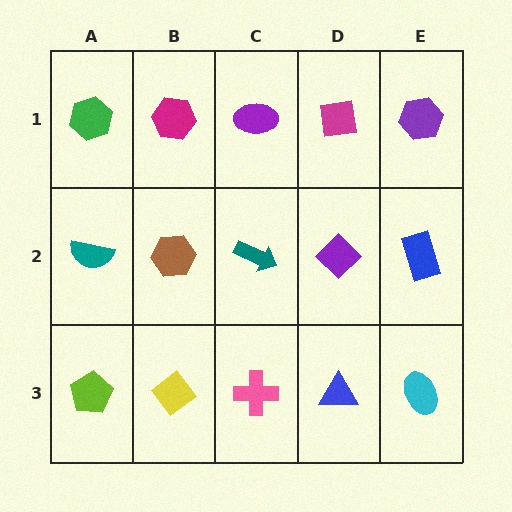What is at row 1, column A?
A green hexagon.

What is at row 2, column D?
A purple diamond.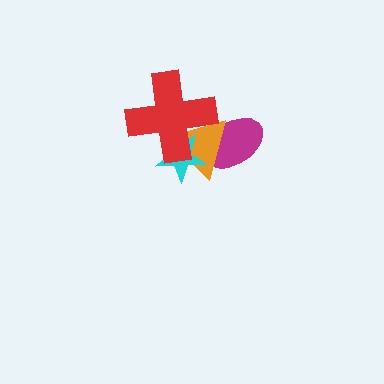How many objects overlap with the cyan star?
2 objects overlap with the cyan star.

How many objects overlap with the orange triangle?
3 objects overlap with the orange triangle.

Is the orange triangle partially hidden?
Yes, it is partially covered by another shape.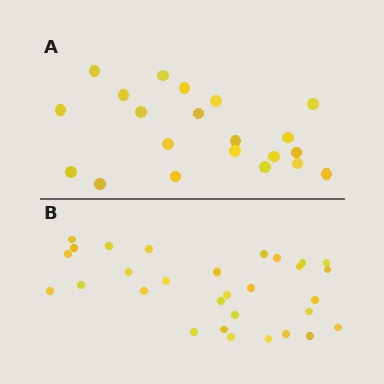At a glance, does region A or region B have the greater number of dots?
Region B (the bottom region) has more dots.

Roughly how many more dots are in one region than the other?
Region B has roughly 8 or so more dots than region A.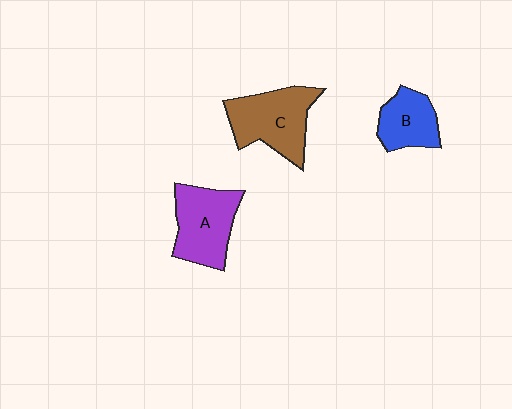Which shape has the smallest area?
Shape B (blue).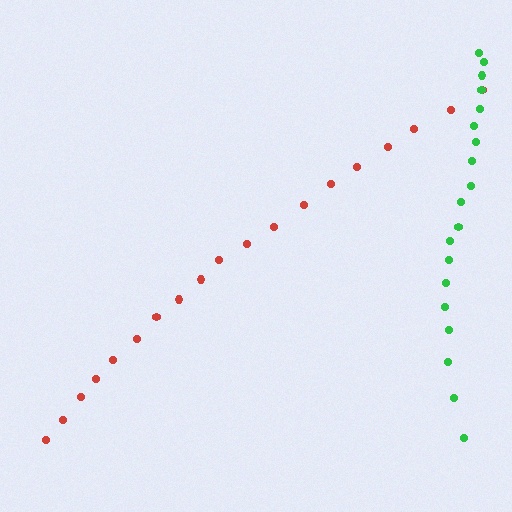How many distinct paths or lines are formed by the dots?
There are 2 distinct paths.